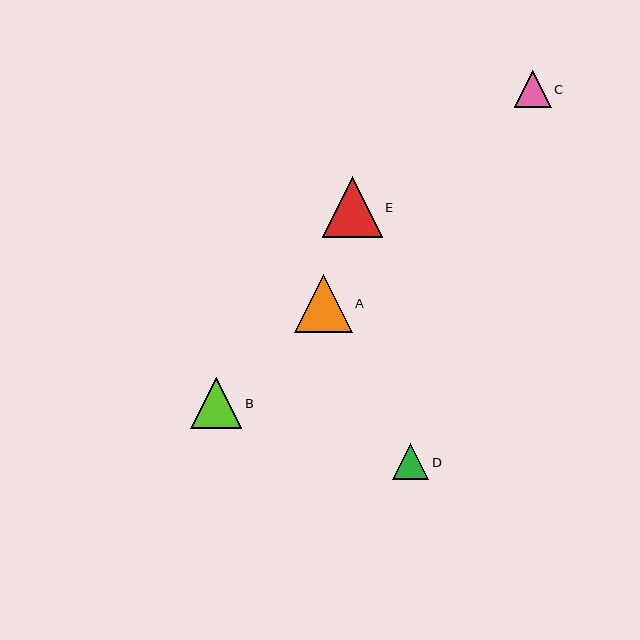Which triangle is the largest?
Triangle E is the largest with a size of approximately 60 pixels.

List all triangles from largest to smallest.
From largest to smallest: E, A, B, C, D.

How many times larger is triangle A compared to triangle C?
Triangle A is approximately 1.6 times the size of triangle C.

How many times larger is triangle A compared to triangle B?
Triangle A is approximately 1.1 times the size of triangle B.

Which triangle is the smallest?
Triangle D is the smallest with a size of approximately 36 pixels.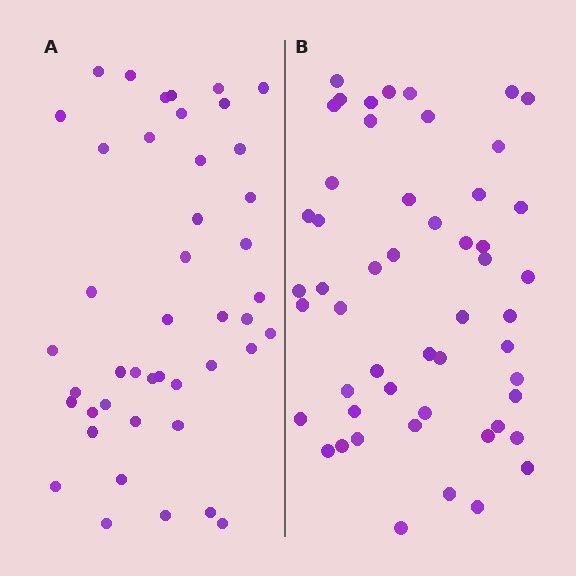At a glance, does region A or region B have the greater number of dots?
Region B (the right region) has more dots.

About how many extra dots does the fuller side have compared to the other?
Region B has roughly 8 or so more dots than region A.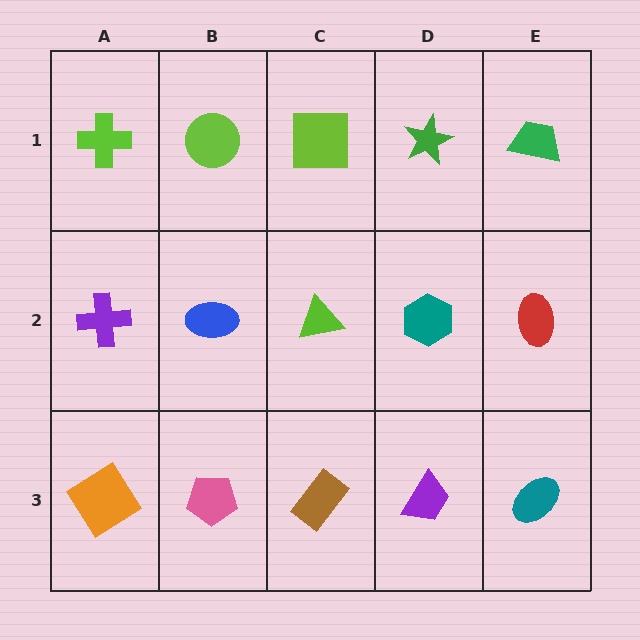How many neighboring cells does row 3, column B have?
3.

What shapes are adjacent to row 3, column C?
A lime triangle (row 2, column C), a pink pentagon (row 3, column B), a purple trapezoid (row 3, column D).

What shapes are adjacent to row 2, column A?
A lime cross (row 1, column A), an orange diamond (row 3, column A), a blue ellipse (row 2, column B).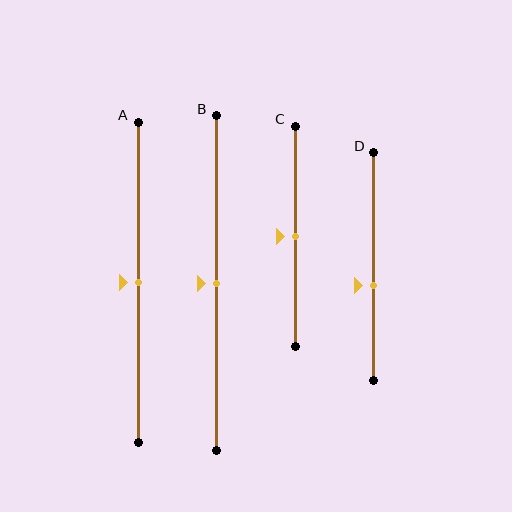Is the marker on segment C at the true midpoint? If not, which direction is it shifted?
Yes, the marker on segment C is at the true midpoint.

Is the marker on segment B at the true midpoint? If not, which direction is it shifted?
Yes, the marker on segment B is at the true midpoint.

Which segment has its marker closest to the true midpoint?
Segment A has its marker closest to the true midpoint.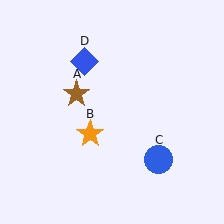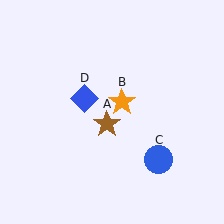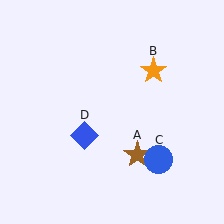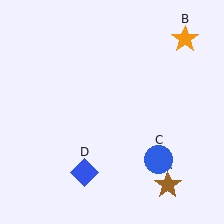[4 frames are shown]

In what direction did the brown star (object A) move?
The brown star (object A) moved down and to the right.